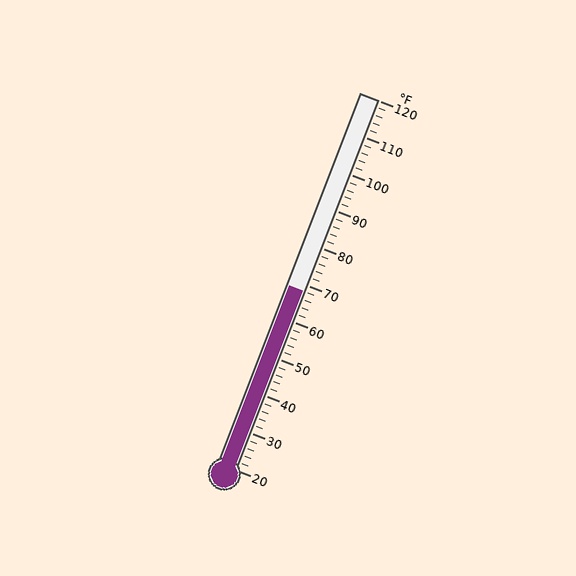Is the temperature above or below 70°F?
The temperature is below 70°F.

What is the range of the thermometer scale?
The thermometer scale ranges from 20°F to 120°F.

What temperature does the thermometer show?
The thermometer shows approximately 68°F.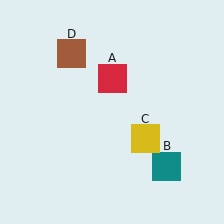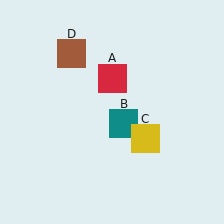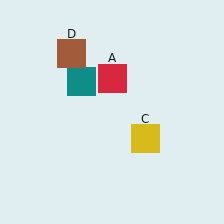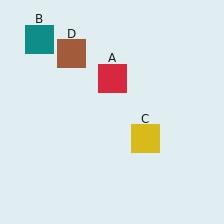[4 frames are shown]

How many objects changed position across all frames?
1 object changed position: teal square (object B).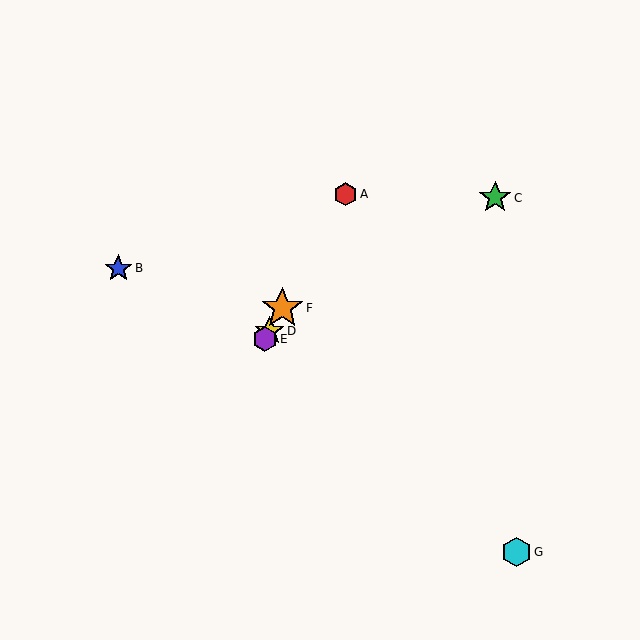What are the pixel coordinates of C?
Object C is at (495, 198).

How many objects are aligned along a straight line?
4 objects (A, D, E, F) are aligned along a straight line.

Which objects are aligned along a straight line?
Objects A, D, E, F are aligned along a straight line.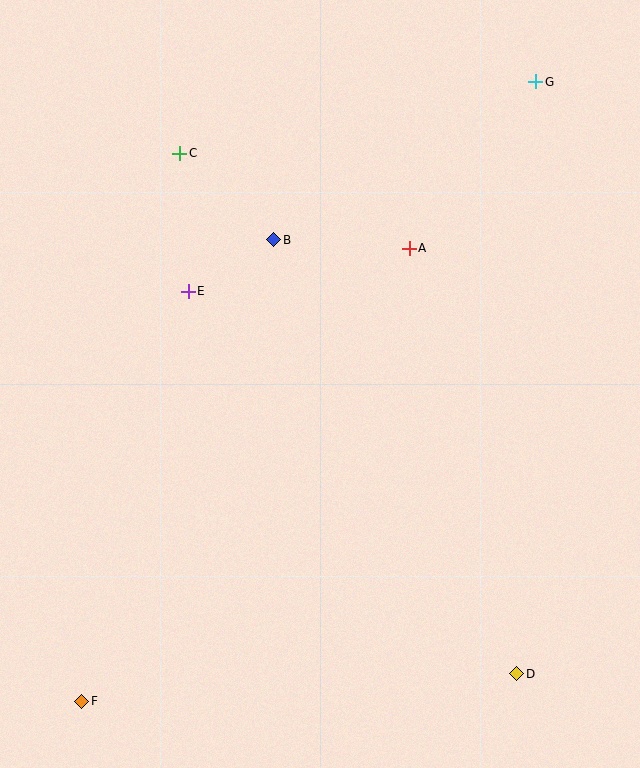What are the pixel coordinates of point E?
Point E is at (188, 291).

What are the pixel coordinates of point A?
Point A is at (409, 248).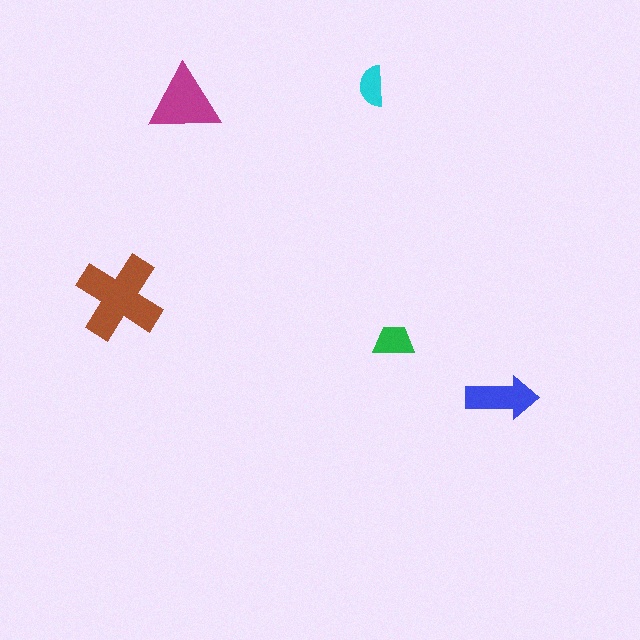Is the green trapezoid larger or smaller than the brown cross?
Smaller.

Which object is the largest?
The brown cross.